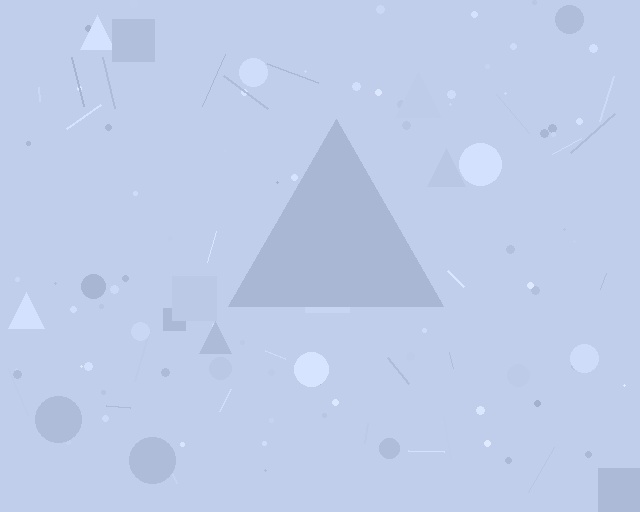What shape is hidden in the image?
A triangle is hidden in the image.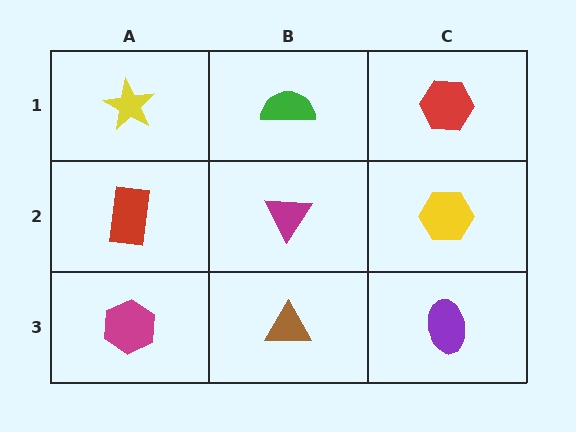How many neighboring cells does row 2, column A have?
3.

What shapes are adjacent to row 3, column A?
A red rectangle (row 2, column A), a brown triangle (row 3, column B).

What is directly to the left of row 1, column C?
A green semicircle.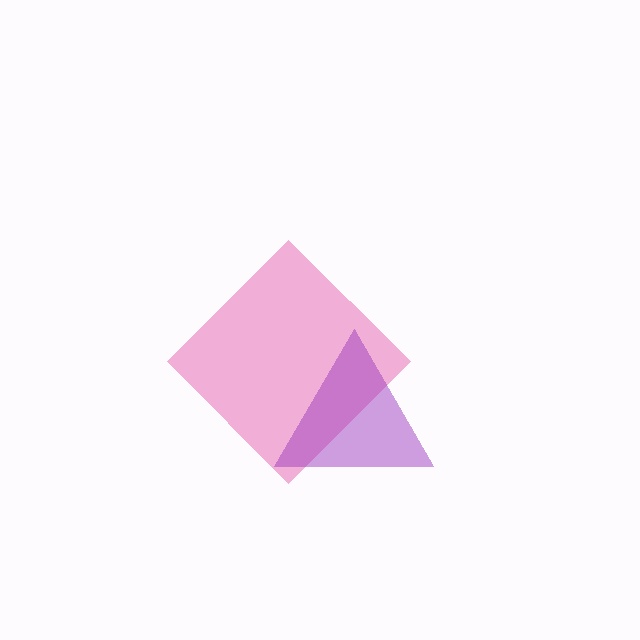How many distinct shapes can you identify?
There are 2 distinct shapes: a pink diamond, a purple triangle.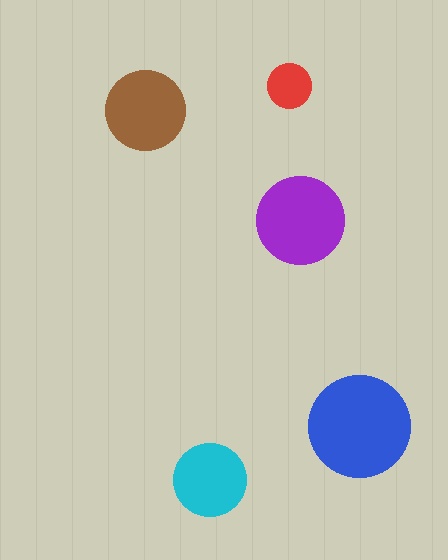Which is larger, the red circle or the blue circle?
The blue one.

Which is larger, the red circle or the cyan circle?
The cyan one.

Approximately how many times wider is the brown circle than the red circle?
About 2 times wider.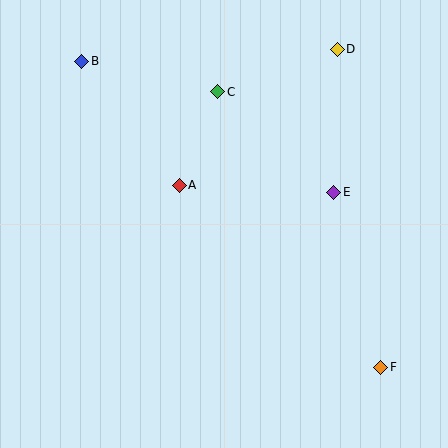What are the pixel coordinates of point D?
Point D is at (337, 49).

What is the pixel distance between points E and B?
The distance between E and B is 284 pixels.